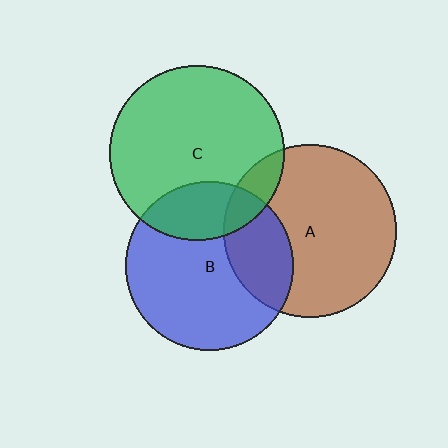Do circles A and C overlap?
Yes.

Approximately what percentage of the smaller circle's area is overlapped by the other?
Approximately 10%.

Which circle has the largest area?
Circle C (green).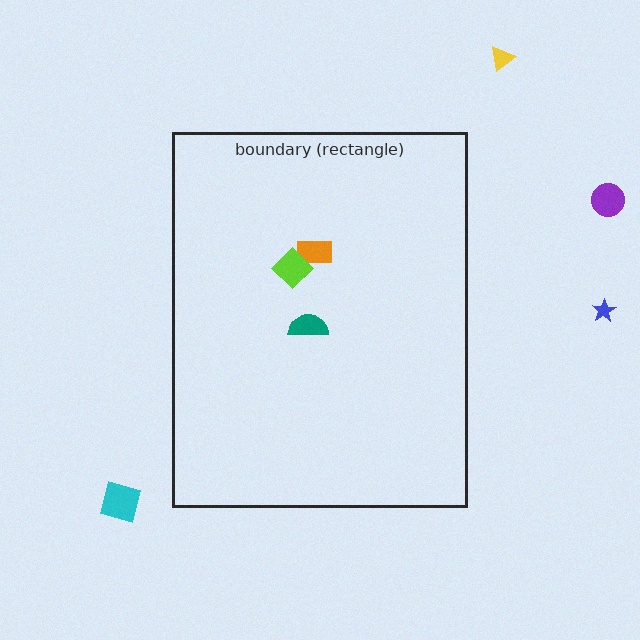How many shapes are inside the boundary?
3 inside, 4 outside.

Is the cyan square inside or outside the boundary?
Outside.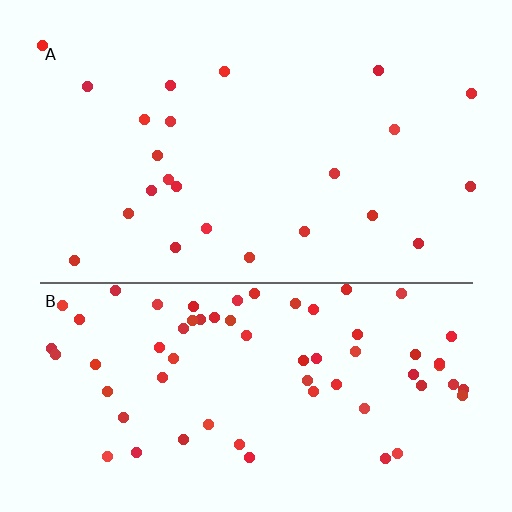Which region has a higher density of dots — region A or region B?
B (the bottom).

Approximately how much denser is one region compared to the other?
Approximately 2.8× — region B over region A.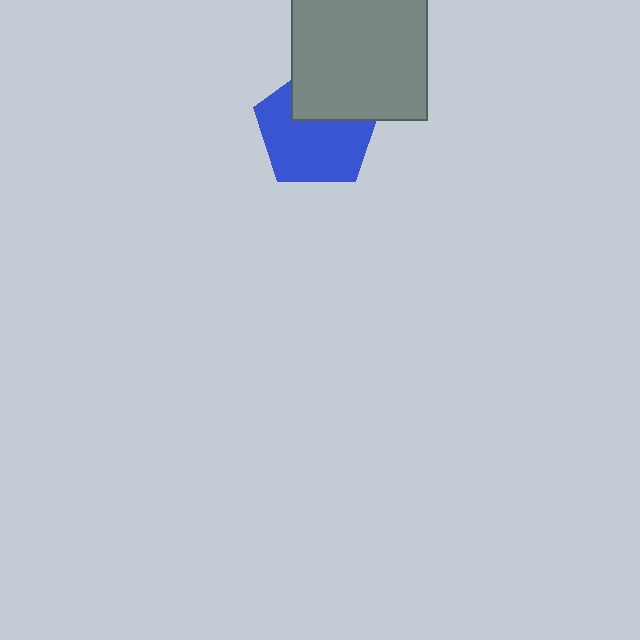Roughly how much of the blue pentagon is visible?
Most of it is visible (roughly 66%).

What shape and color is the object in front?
The object in front is a gray square.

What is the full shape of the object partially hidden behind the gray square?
The partially hidden object is a blue pentagon.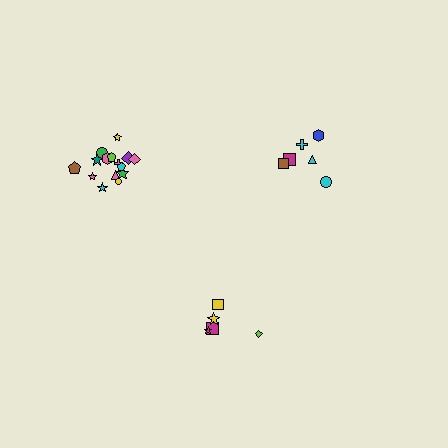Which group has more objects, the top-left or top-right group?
The top-left group.